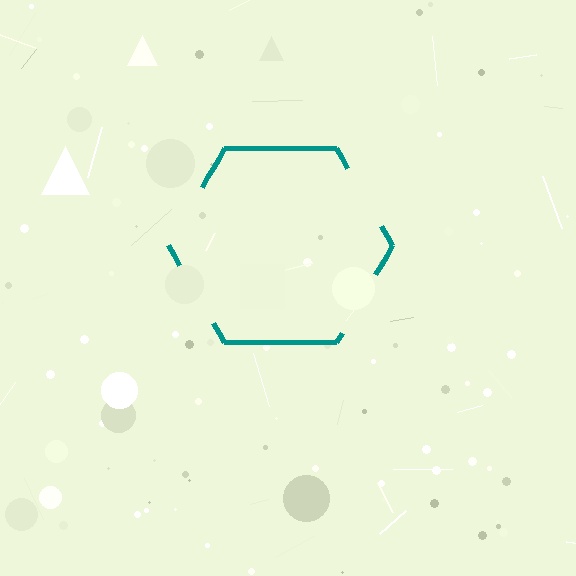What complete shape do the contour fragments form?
The contour fragments form a hexagon.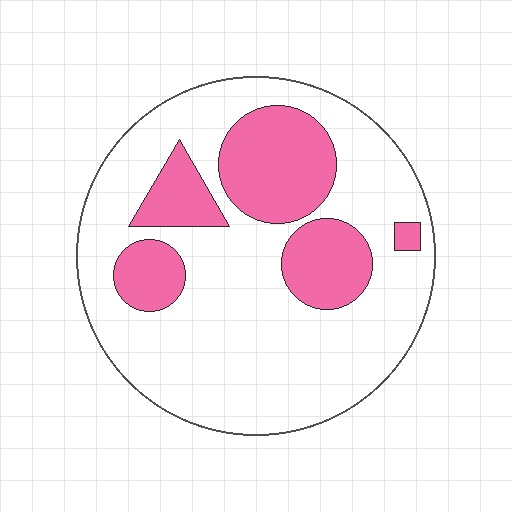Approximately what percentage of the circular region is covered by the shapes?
Approximately 25%.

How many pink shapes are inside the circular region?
5.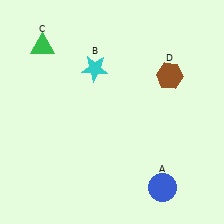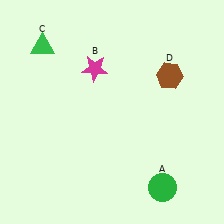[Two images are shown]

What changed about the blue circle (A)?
In Image 1, A is blue. In Image 2, it changed to green.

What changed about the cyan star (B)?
In Image 1, B is cyan. In Image 2, it changed to magenta.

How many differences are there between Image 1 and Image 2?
There are 2 differences between the two images.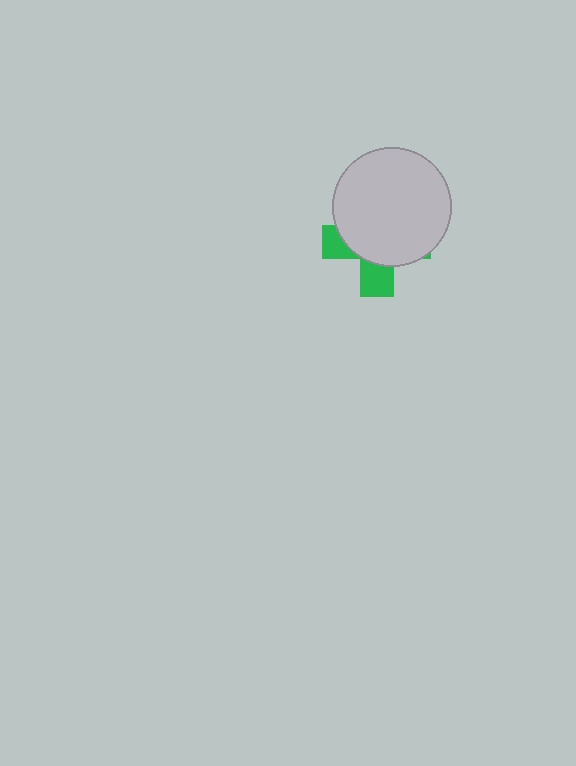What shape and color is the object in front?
The object in front is a light gray circle.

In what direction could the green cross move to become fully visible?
The green cross could move down. That would shift it out from behind the light gray circle entirely.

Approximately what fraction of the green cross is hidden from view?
Roughly 69% of the green cross is hidden behind the light gray circle.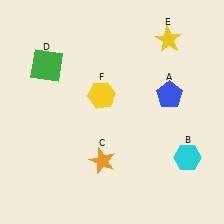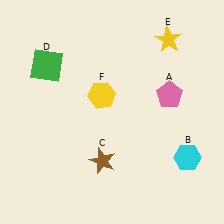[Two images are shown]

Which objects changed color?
A changed from blue to pink. C changed from orange to brown.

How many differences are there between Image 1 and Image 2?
There are 2 differences between the two images.